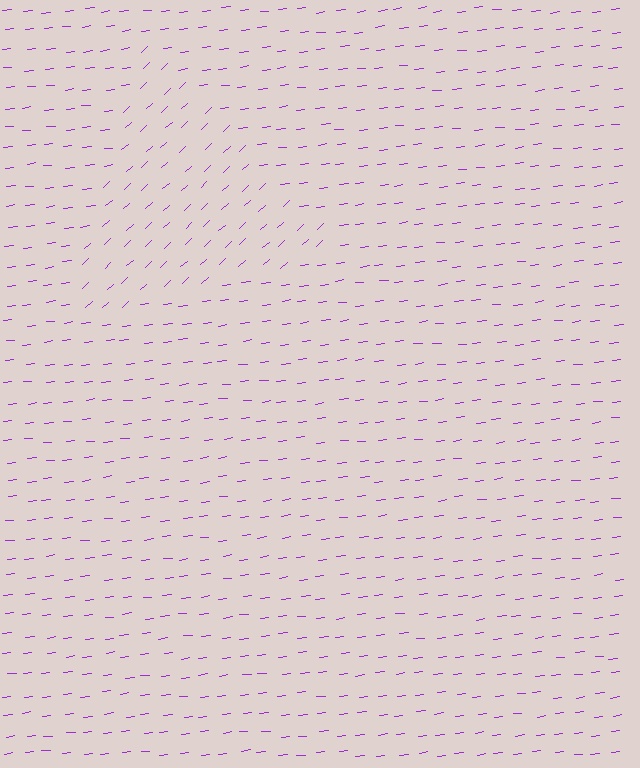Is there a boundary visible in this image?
Yes, there is a texture boundary formed by a change in line orientation.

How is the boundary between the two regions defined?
The boundary is defined purely by a change in line orientation (approximately 36 degrees difference). All lines are the same color and thickness.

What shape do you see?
I see a triangle.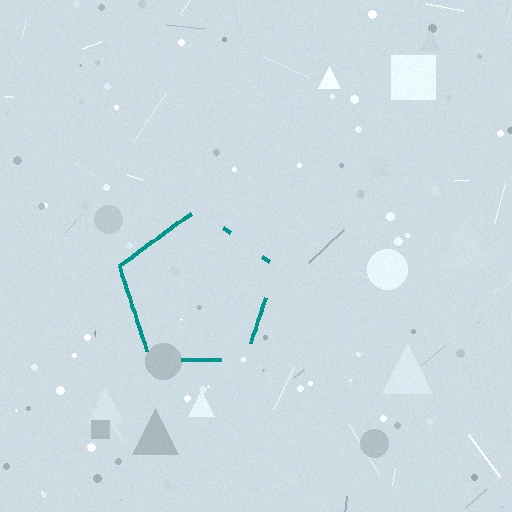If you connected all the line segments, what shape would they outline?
They would outline a pentagon.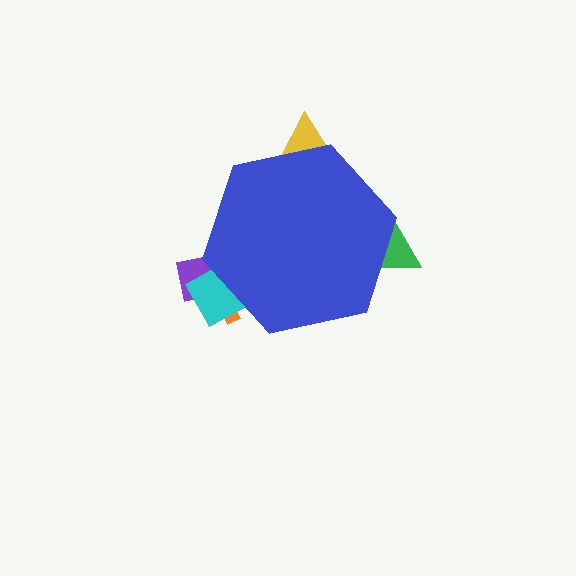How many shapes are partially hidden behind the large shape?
5 shapes are partially hidden.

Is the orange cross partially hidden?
Yes, the orange cross is partially hidden behind the blue hexagon.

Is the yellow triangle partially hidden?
Yes, the yellow triangle is partially hidden behind the blue hexagon.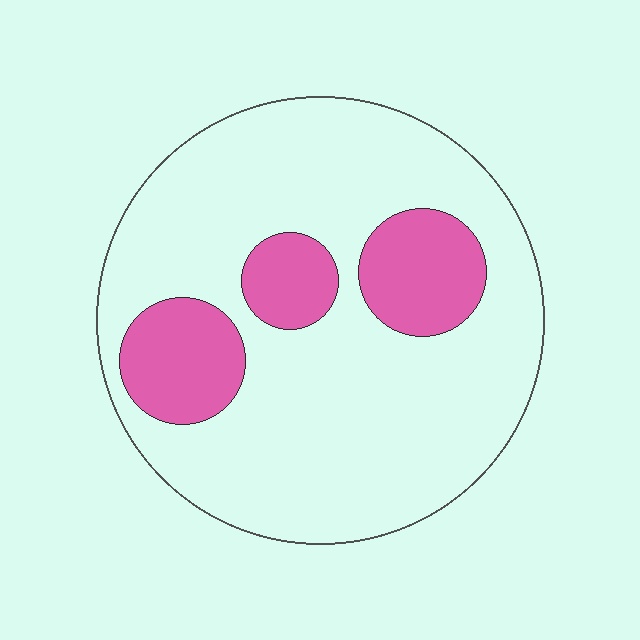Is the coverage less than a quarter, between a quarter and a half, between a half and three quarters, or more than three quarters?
Less than a quarter.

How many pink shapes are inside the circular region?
3.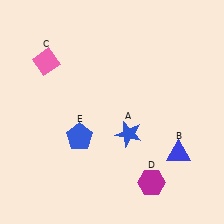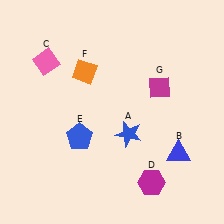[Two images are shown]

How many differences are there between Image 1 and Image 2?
There are 2 differences between the two images.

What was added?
An orange diamond (F), a magenta diamond (G) were added in Image 2.